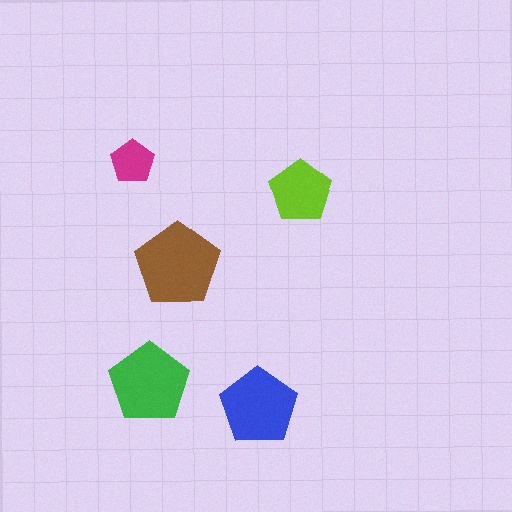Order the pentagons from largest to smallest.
the brown one, the green one, the blue one, the lime one, the magenta one.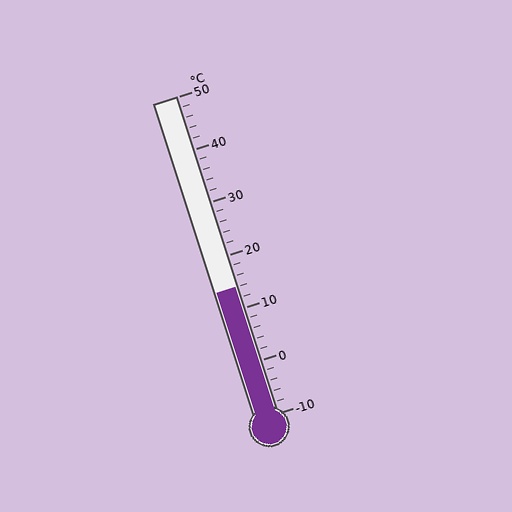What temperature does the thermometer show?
The thermometer shows approximately 14°C.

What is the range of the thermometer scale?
The thermometer scale ranges from -10°C to 50°C.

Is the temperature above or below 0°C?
The temperature is above 0°C.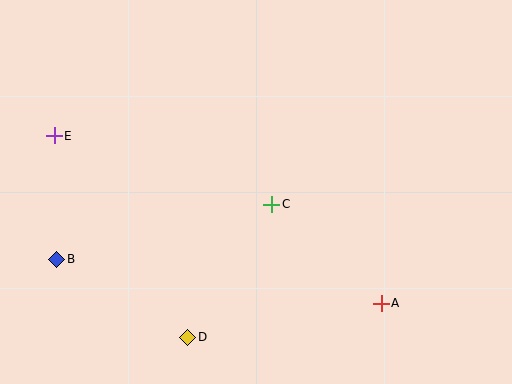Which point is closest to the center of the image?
Point C at (272, 204) is closest to the center.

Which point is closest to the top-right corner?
Point C is closest to the top-right corner.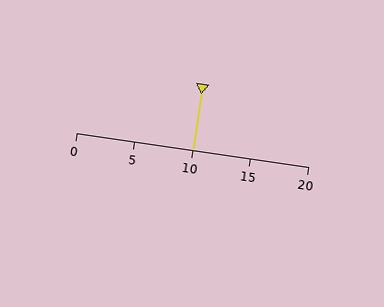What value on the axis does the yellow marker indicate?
The marker indicates approximately 10.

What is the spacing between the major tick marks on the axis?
The major ticks are spaced 5 apart.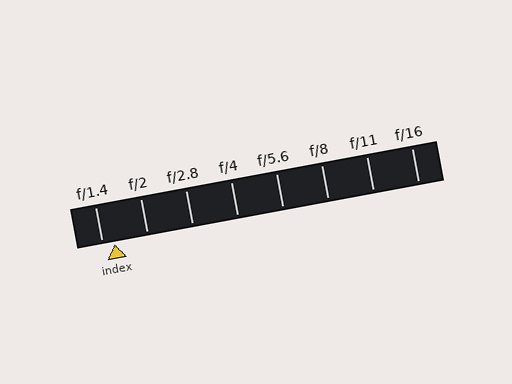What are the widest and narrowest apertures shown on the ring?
The widest aperture shown is f/1.4 and the narrowest is f/16.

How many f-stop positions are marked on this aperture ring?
There are 8 f-stop positions marked.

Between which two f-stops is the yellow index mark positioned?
The index mark is between f/1.4 and f/2.